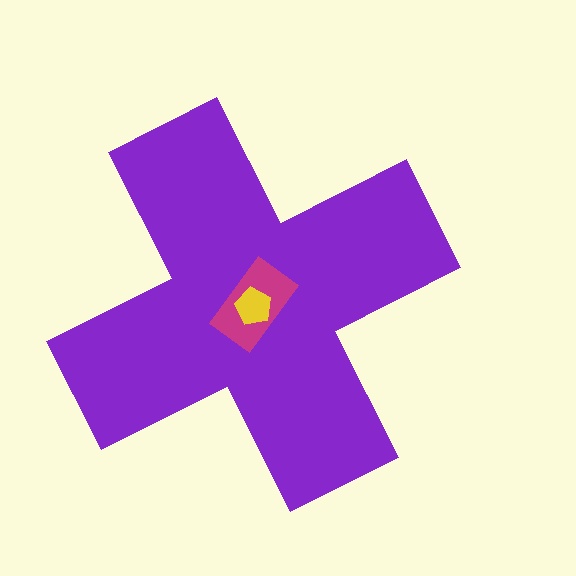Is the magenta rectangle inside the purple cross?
Yes.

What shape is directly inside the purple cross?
The magenta rectangle.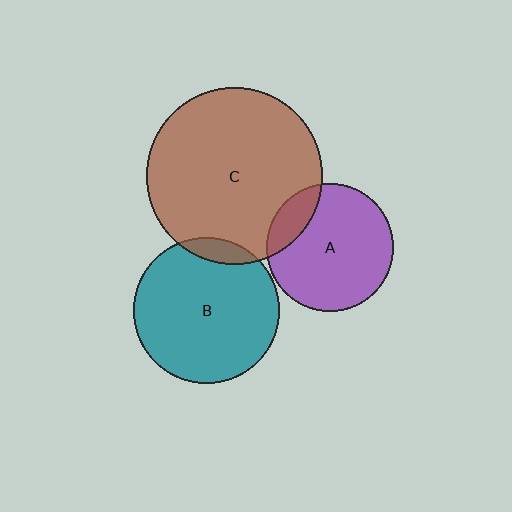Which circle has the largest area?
Circle C (brown).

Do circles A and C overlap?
Yes.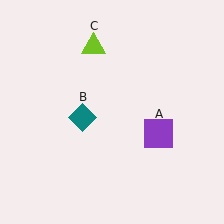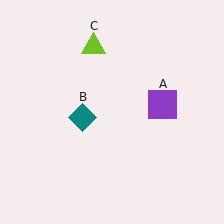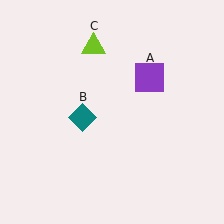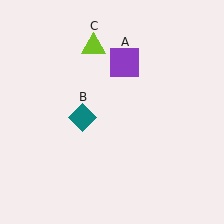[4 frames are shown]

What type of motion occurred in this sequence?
The purple square (object A) rotated counterclockwise around the center of the scene.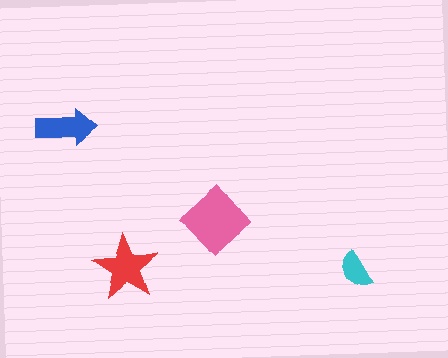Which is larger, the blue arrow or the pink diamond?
The pink diamond.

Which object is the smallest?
The cyan semicircle.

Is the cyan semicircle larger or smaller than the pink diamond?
Smaller.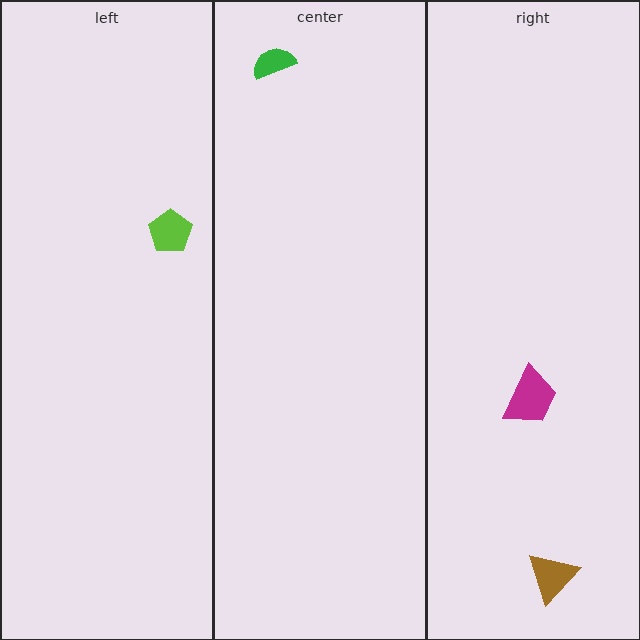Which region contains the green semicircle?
The center region.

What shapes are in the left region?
The lime pentagon.